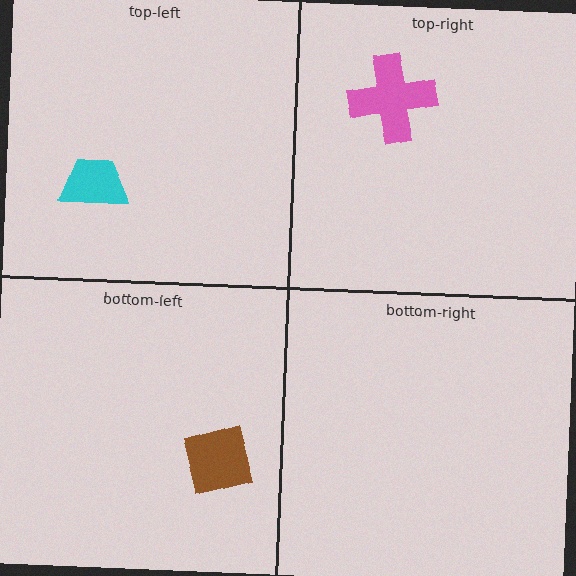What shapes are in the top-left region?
The cyan trapezoid.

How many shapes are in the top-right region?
1.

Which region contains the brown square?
The bottom-left region.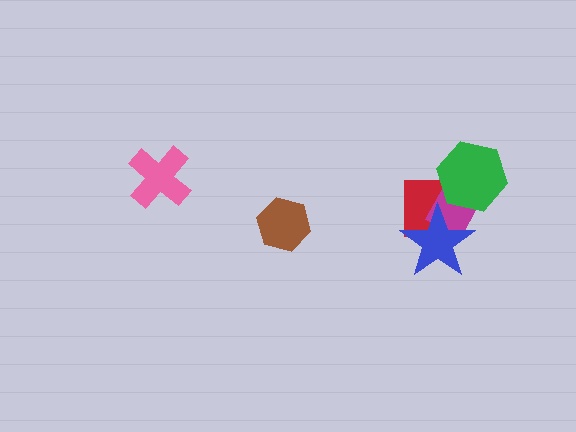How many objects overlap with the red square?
3 objects overlap with the red square.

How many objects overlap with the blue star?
2 objects overlap with the blue star.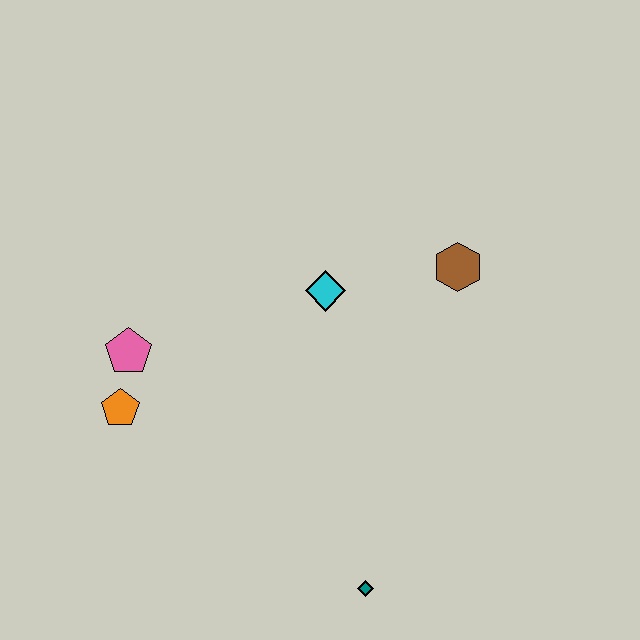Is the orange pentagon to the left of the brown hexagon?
Yes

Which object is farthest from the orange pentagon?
The brown hexagon is farthest from the orange pentagon.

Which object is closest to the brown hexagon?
The cyan diamond is closest to the brown hexagon.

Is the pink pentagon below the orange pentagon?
No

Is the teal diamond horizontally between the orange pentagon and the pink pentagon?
No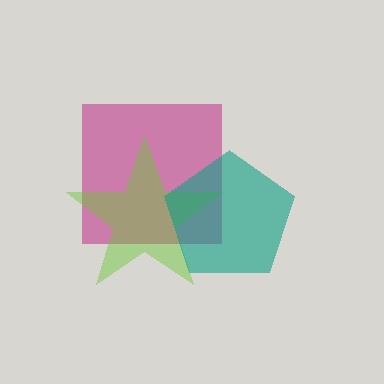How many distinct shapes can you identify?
There are 3 distinct shapes: a magenta square, a lime star, a teal pentagon.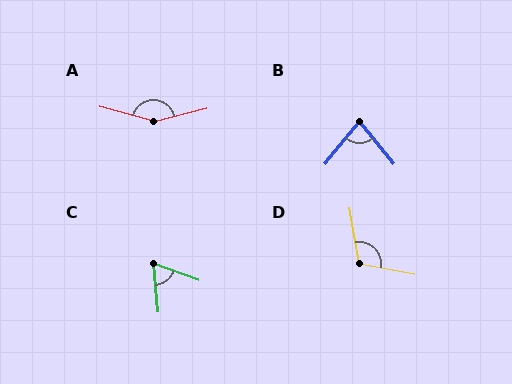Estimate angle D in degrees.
Approximately 111 degrees.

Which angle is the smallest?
C, at approximately 64 degrees.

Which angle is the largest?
A, at approximately 151 degrees.